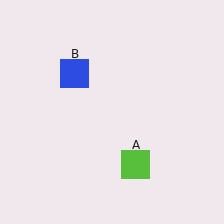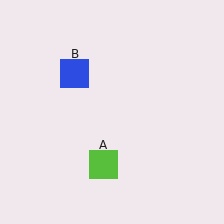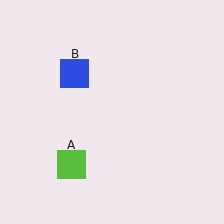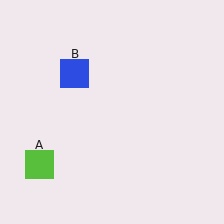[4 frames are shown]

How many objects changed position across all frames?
1 object changed position: lime square (object A).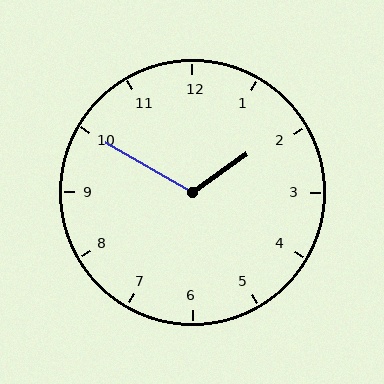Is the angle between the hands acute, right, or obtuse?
It is obtuse.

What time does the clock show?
1:50.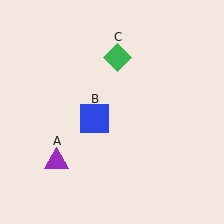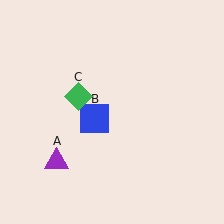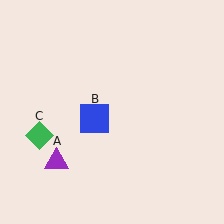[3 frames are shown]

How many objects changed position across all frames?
1 object changed position: green diamond (object C).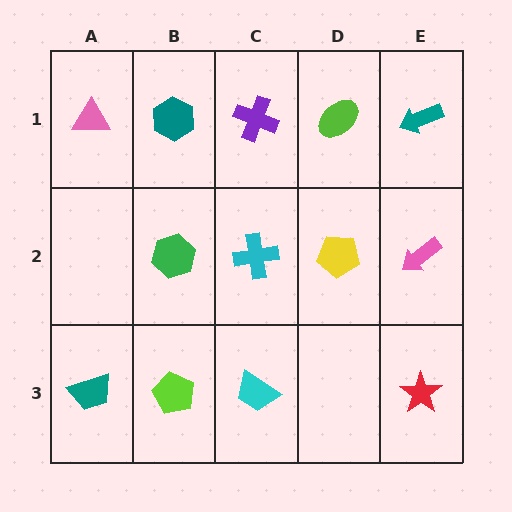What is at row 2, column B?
A green hexagon.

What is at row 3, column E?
A red star.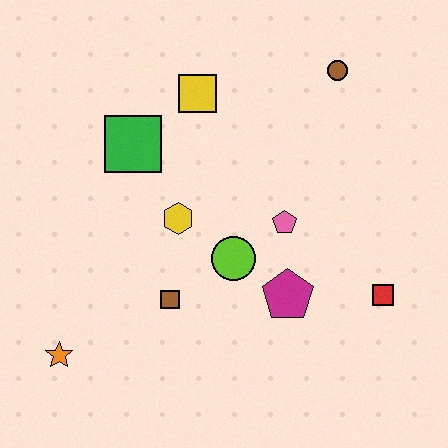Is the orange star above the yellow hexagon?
No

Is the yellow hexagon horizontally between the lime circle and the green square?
Yes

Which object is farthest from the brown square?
The brown circle is farthest from the brown square.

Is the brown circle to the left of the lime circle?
No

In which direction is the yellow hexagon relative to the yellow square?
The yellow hexagon is below the yellow square.